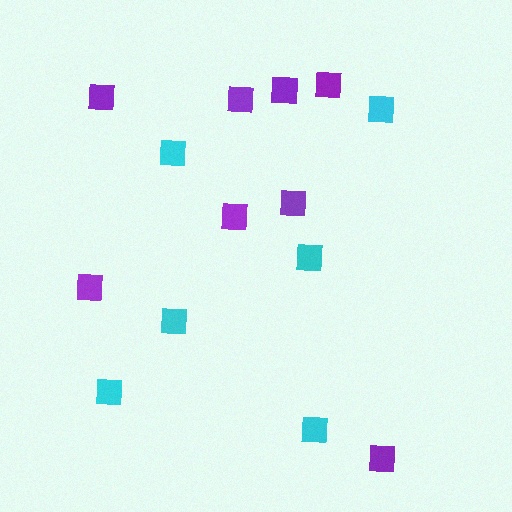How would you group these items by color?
There are 2 groups: one group of cyan squares (6) and one group of purple squares (8).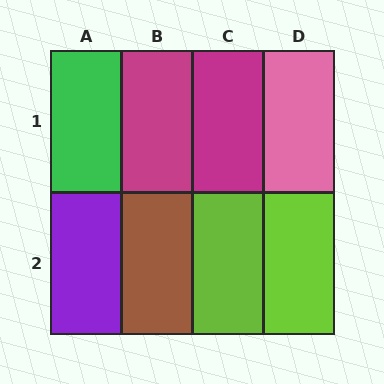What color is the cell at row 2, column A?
Purple.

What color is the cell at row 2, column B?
Brown.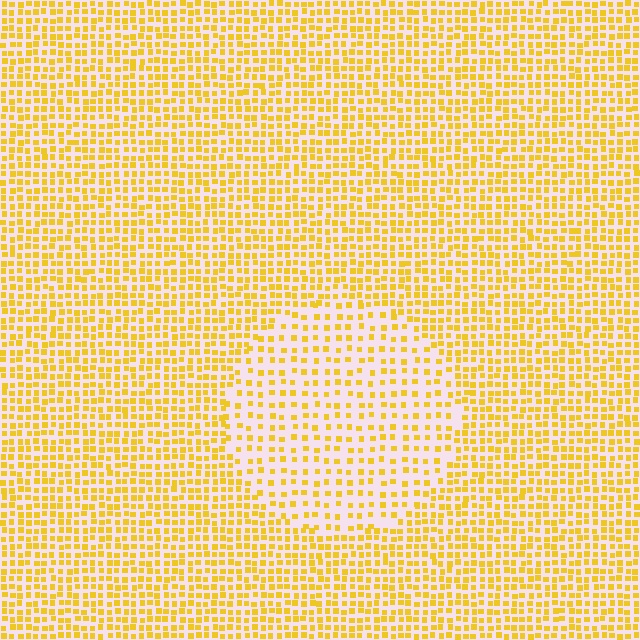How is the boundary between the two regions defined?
The boundary is defined by a change in element density (approximately 1.9x ratio). All elements are the same color, size, and shape.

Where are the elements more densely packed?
The elements are more densely packed outside the circle boundary.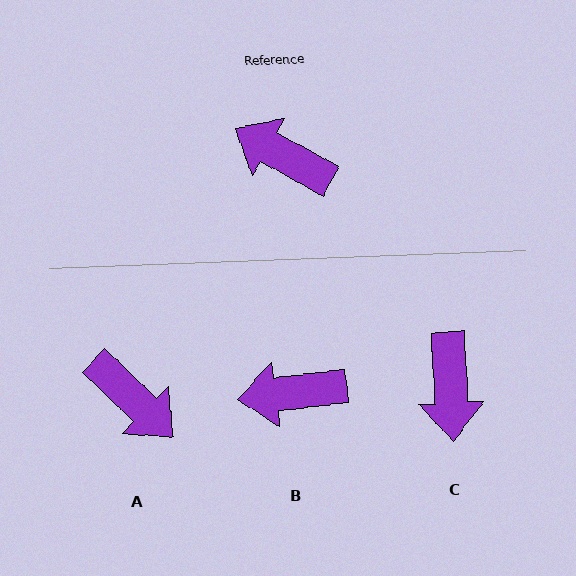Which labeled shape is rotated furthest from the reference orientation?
A, about 165 degrees away.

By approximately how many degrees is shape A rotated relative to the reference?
Approximately 165 degrees counter-clockwise.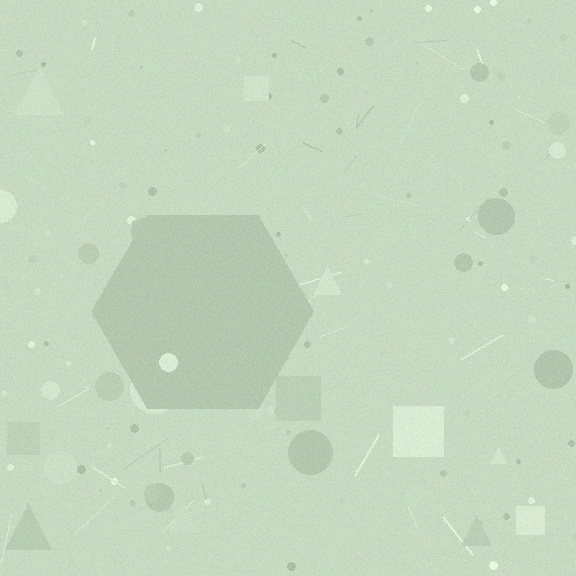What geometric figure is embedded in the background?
A hexagon is embedded in the background.